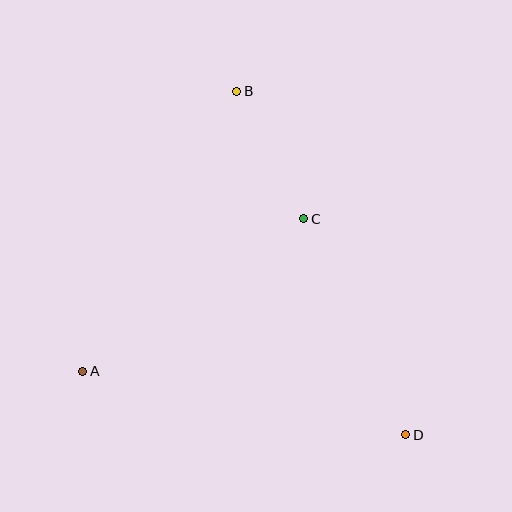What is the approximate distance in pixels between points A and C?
The distance between A and C is approximately 268 pixels.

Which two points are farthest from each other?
Points B and D are farthest from each other.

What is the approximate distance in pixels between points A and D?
The distance between A and D is approximately 329 pixels.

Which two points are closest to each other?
Points B and C are closest to each other.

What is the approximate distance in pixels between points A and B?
The distance between A and B is approximately 319 pixels.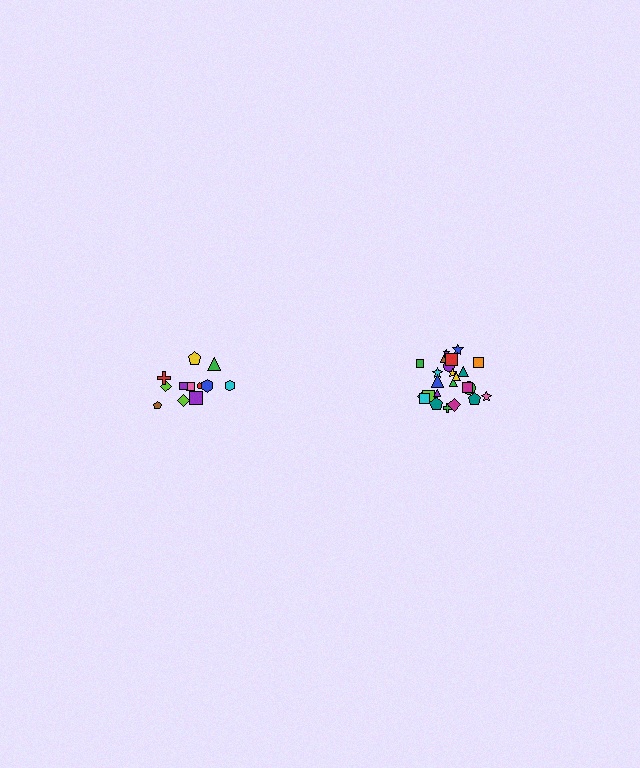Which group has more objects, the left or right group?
The right group.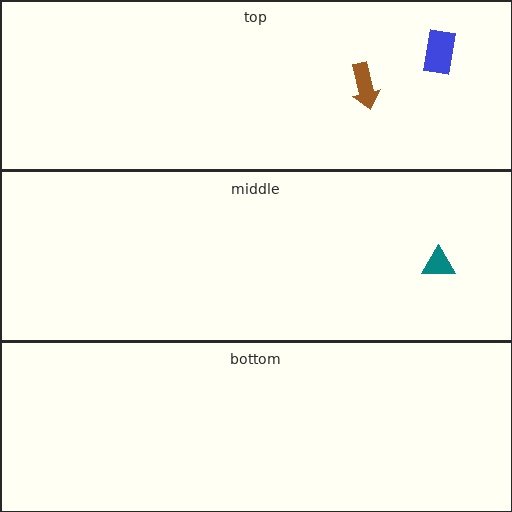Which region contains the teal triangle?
The middle region.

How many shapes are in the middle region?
1.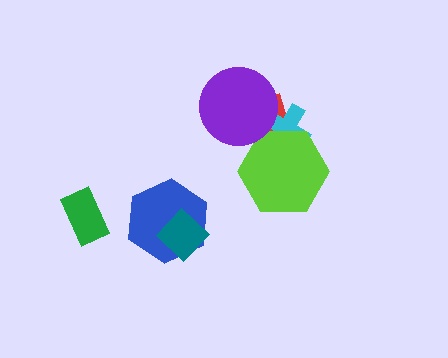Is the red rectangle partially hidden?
Yes, it is partially covered by another shape.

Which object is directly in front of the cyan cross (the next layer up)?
The lime hexagon is directly in front of the cyan cross.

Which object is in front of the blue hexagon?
The teal diamond is in front of the blue hexagon.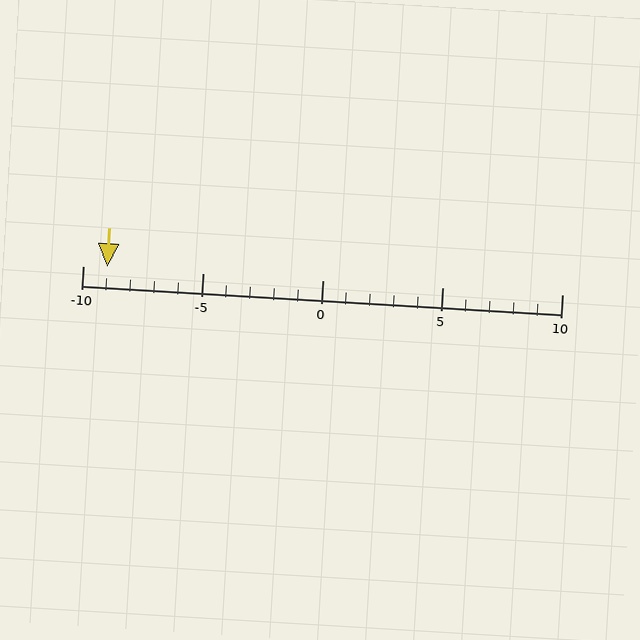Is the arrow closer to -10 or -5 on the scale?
The arrow is closer to -10.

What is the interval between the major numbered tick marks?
The major tick marks are spaced 5 units apart.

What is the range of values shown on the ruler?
The ruler shows values from -10 to 10.